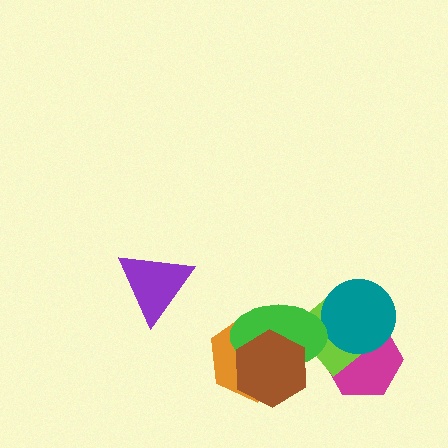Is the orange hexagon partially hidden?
Yes, it is partially covered by another shape.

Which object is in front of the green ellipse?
The brown hexagon is in front of the green ellipse.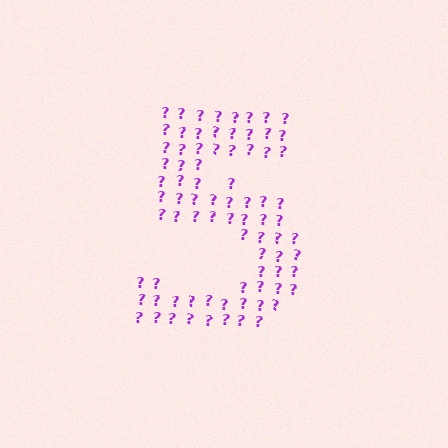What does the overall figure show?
The overall figure shows the digit 5.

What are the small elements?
The small elements are question marks.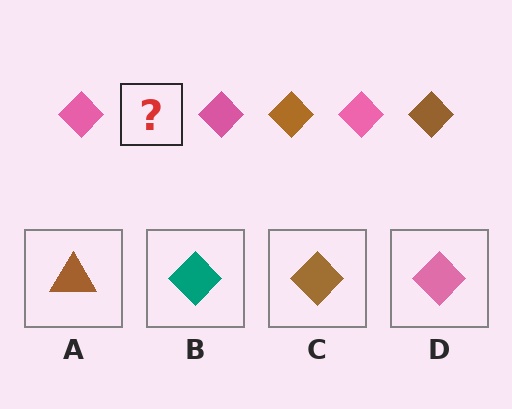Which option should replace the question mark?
Option C.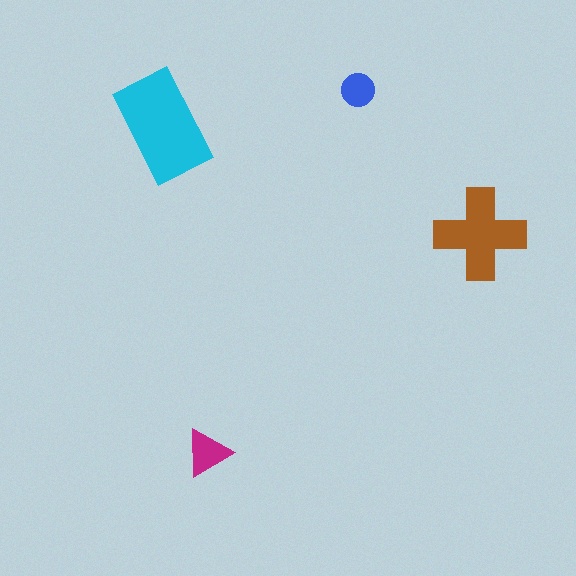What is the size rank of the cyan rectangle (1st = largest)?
1st.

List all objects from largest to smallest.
The cyan rectangle, the brown cross, the magenta triangle, the blue circle.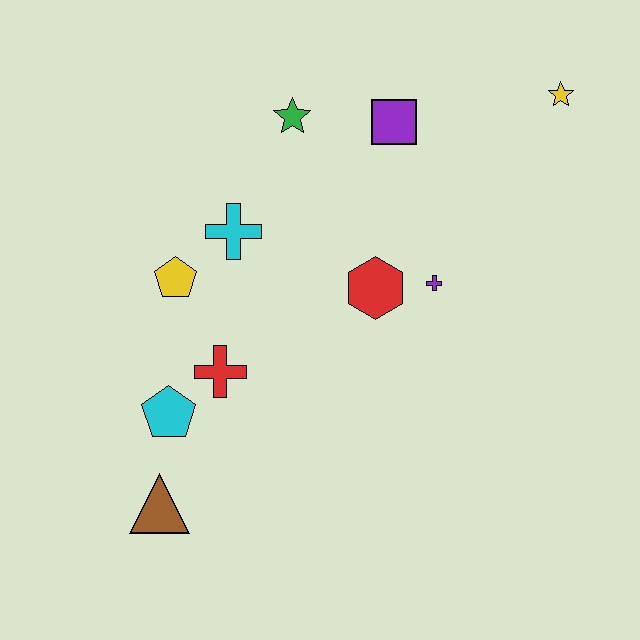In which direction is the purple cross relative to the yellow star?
The purple cross is below the yellow star.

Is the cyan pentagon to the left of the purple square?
Yes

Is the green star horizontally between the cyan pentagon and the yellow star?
Yes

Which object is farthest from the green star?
The brown triangle is farthest from the green star.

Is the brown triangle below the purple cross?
Yes